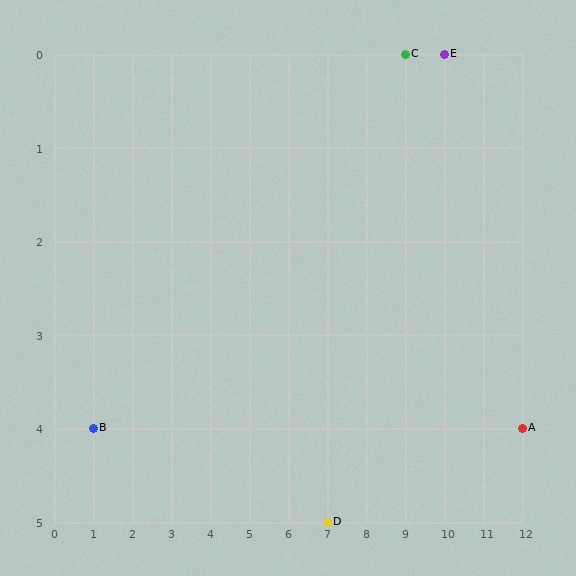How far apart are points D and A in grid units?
Points D and A are 5 columns and 1 row apart (about 5.1 grid units diagonally).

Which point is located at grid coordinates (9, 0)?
Point C is at (9, 0).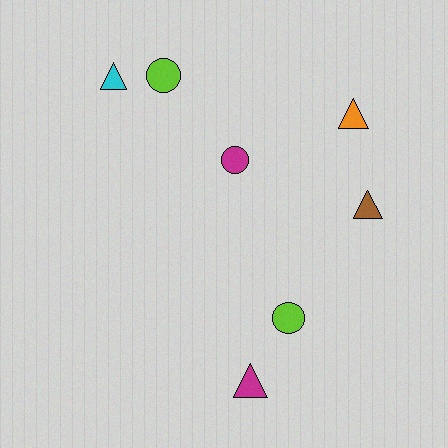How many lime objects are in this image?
There are 2 lime objects.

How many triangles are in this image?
There are 4 triangles.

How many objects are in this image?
There are 7 objects.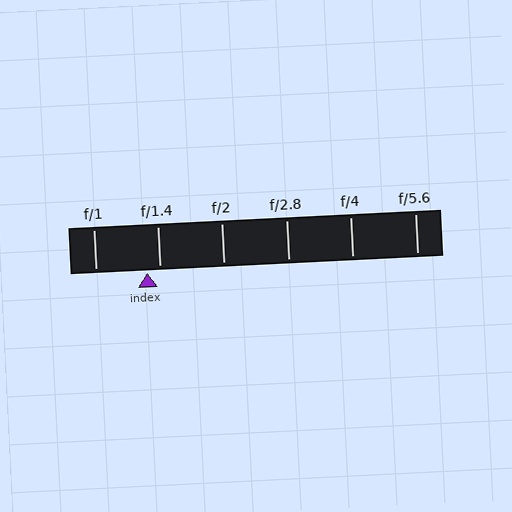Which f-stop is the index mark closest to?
The index mark is closest to f/1.4.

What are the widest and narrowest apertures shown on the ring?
The widest aperture shown is f/1 and the narrowest is f/5.6.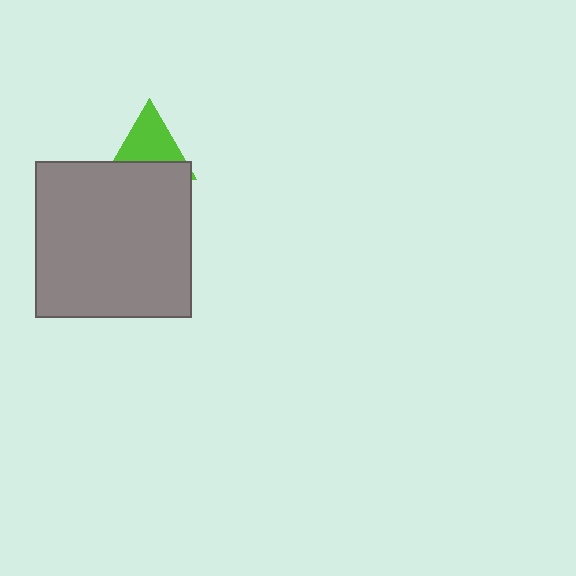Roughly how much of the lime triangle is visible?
About half of it is visible (roughly 61%).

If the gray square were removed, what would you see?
You would see the complete lime triangle.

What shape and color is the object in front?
The object in front is a gray square.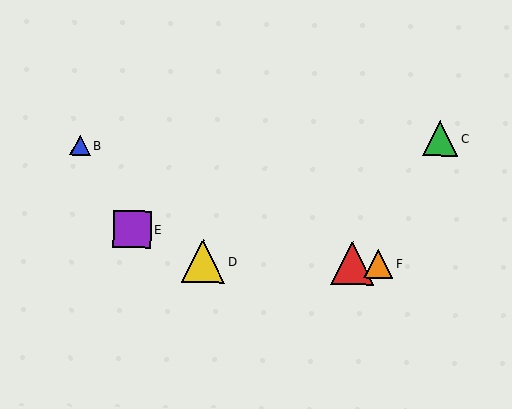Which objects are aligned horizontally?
Objects A, D, F are aligned horizontally.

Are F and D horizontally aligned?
Yes, both are at y≈264.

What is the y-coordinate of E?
Object E is at y≈229.